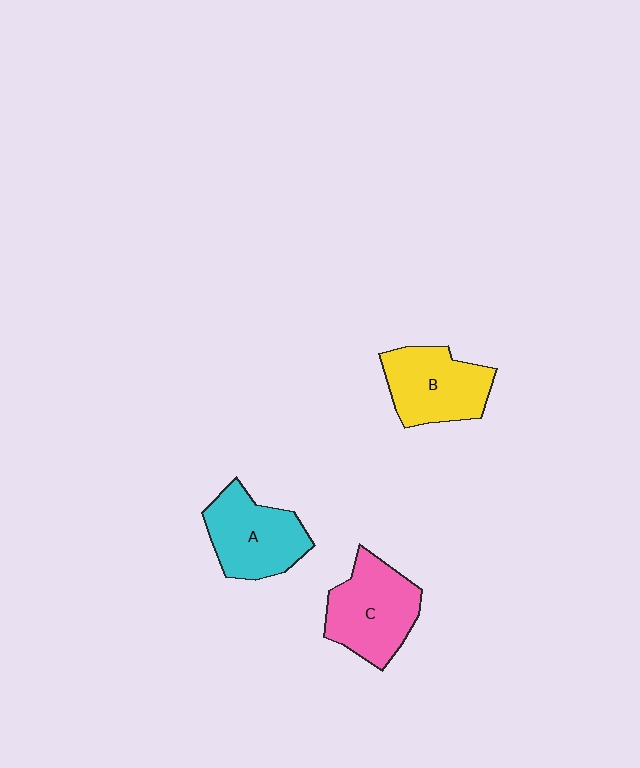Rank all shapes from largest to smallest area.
From largest to smallest: C (pink), A (cyan), B (yellow).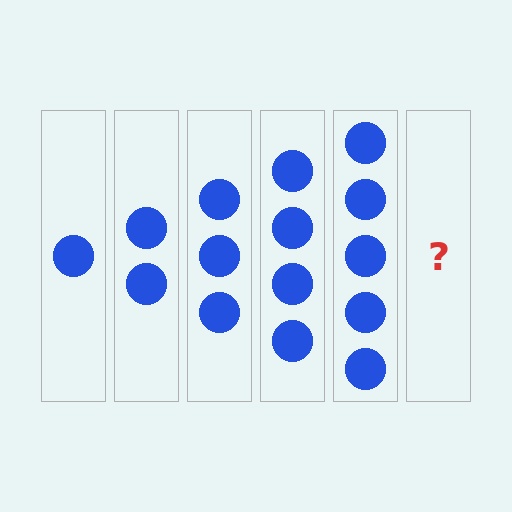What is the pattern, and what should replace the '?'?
The pattern is that each step adds one more circle. The '?' should be 6 circles.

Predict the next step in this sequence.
The next step is 6 circles.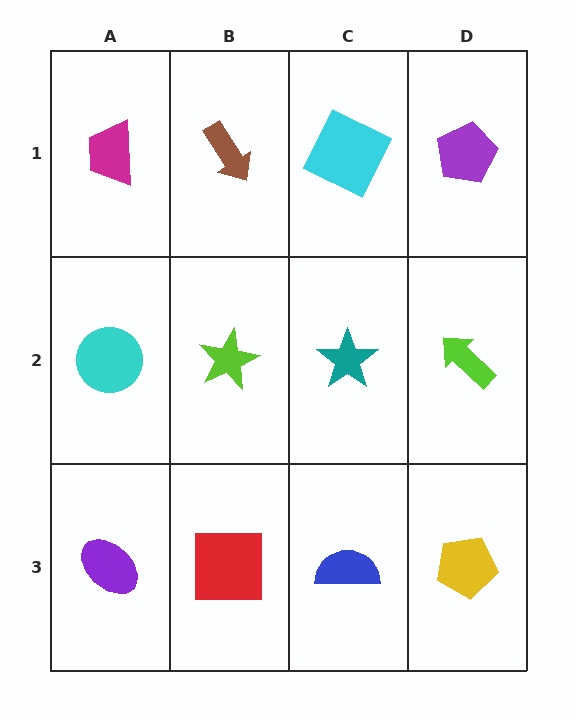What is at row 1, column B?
A brown arrow.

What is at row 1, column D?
A purple pentagon.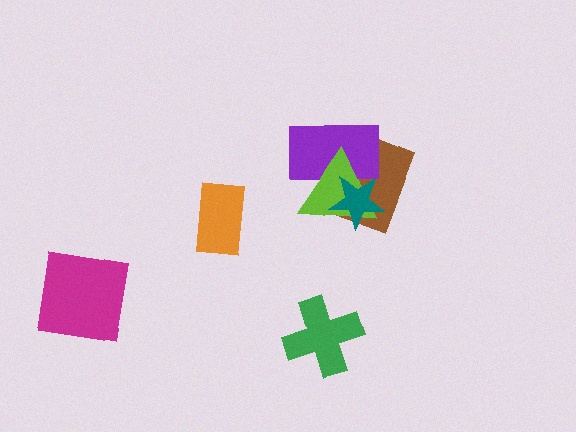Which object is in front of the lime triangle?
The teal star is in front of the lime triangle.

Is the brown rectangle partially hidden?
Yes, it is partially covered by another shape.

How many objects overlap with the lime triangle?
3 objects overlap with the lime triangle.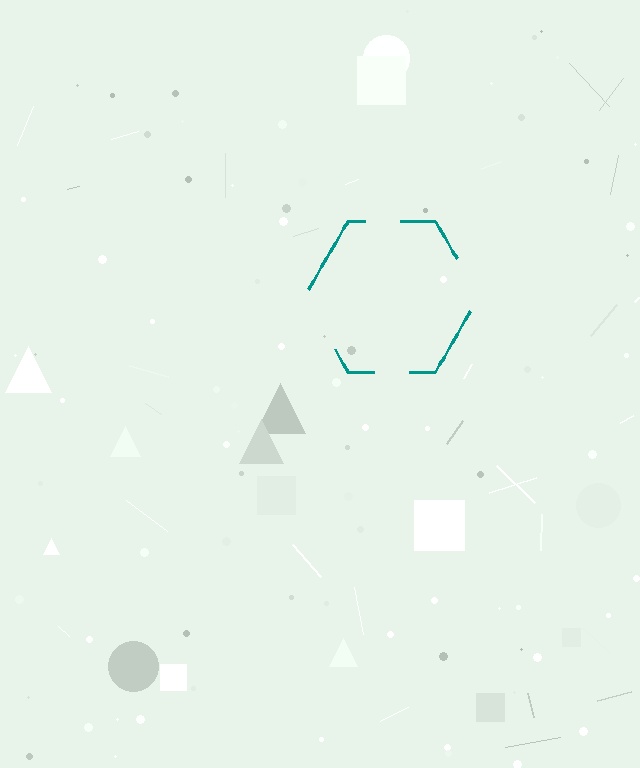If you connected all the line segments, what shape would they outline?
They would outline a hexagon.